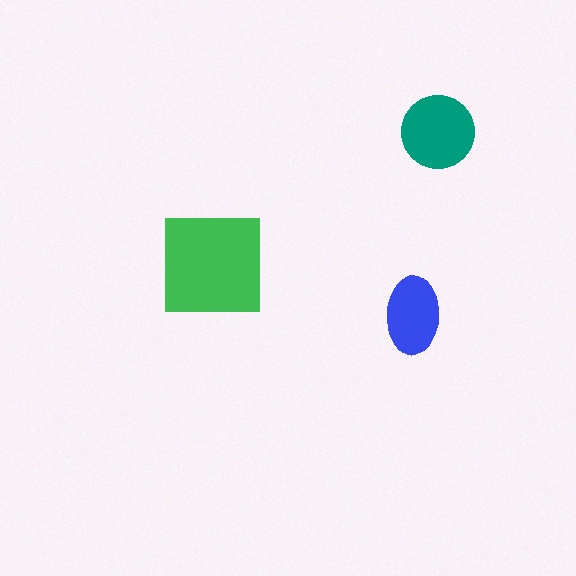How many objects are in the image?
There are 3 objects in the image.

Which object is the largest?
The green square.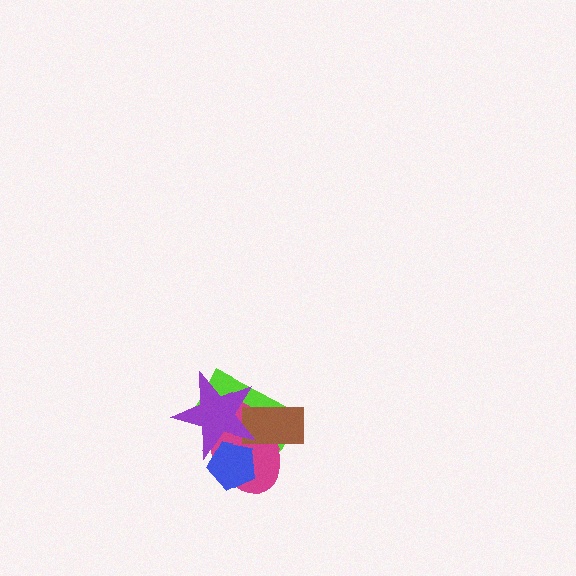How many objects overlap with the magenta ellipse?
4 objects overlap with the magenta ellipse.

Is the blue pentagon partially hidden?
Yes, it is partially covered by another shape.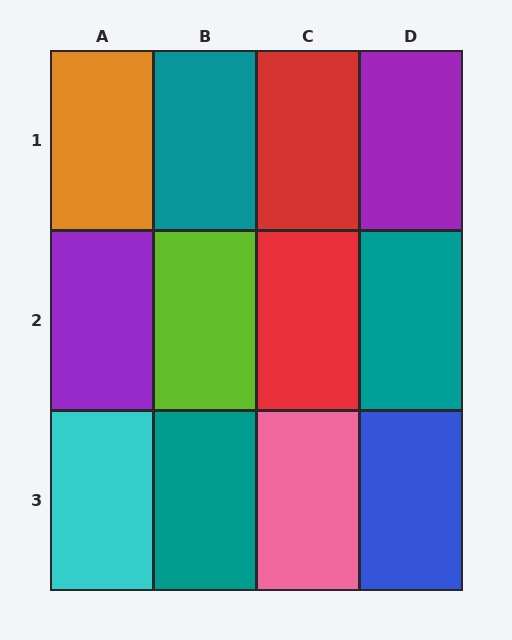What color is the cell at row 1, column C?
Red.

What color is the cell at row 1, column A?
Orange.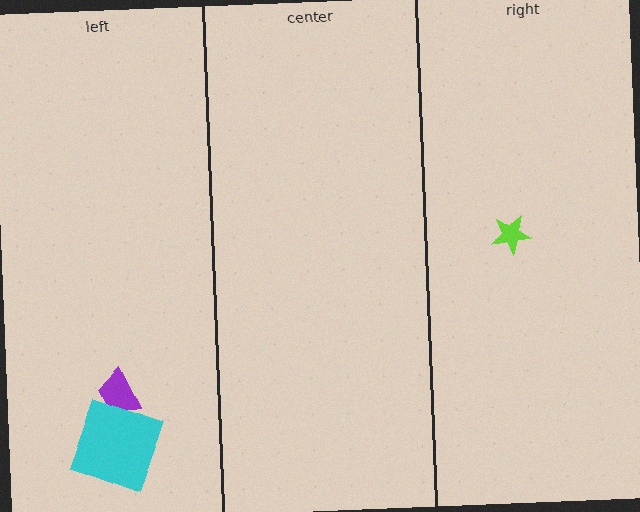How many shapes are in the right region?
1.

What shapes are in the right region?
The lime star.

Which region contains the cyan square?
The left region.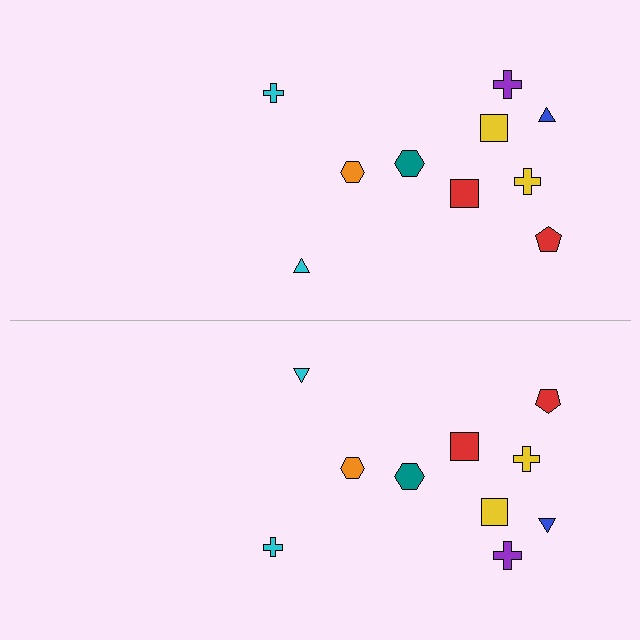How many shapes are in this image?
There are 20 shapes in this image.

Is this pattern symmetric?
Yes, this pattern has bilateral (reflection) symmetry.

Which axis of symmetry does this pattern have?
The pattern has a horizontal axis of symmetry running through the center of the image.